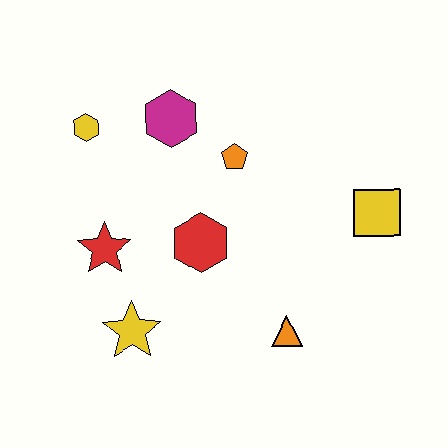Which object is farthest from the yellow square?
The yellow hexagon is farthest from the yellow square.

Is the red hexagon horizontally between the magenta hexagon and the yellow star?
No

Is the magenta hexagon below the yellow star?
No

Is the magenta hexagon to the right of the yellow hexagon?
Yes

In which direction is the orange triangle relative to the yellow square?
The orange triangle is below the yellow square.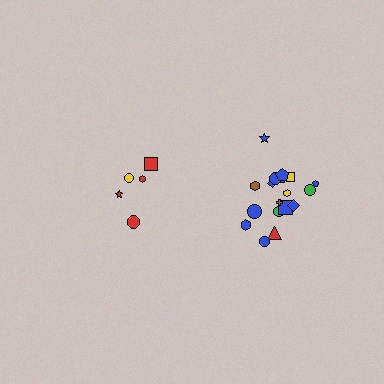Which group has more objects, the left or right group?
The right group.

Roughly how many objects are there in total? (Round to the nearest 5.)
Roughly 25 objects in total.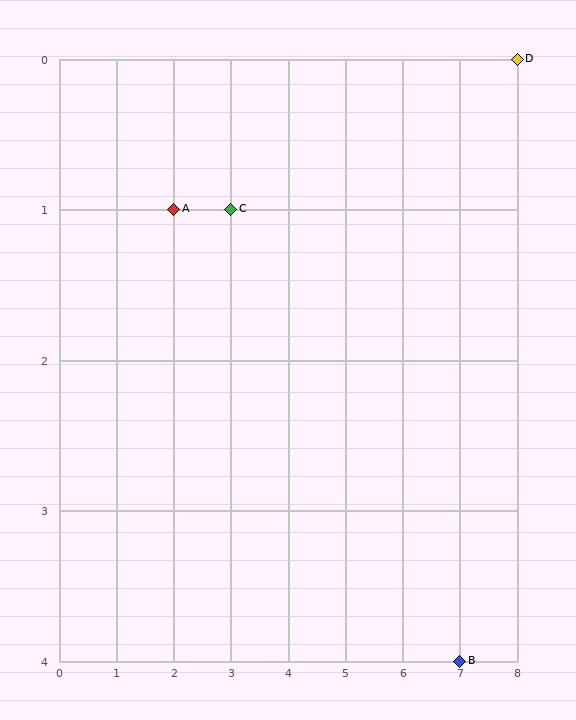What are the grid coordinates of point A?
Point A is at grid coordinates (2, 1).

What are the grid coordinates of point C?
Point C is at grid coordinates (3, 1).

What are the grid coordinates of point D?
Point D is at grid coordinates (8, 0).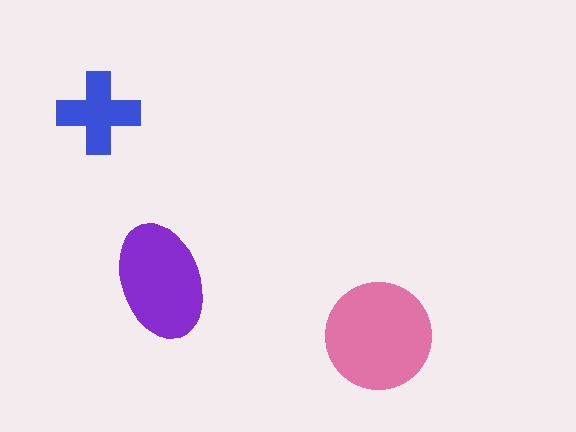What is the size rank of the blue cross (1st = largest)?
3rd.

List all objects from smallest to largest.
The blue cross, the purple ellipse, the pink circle.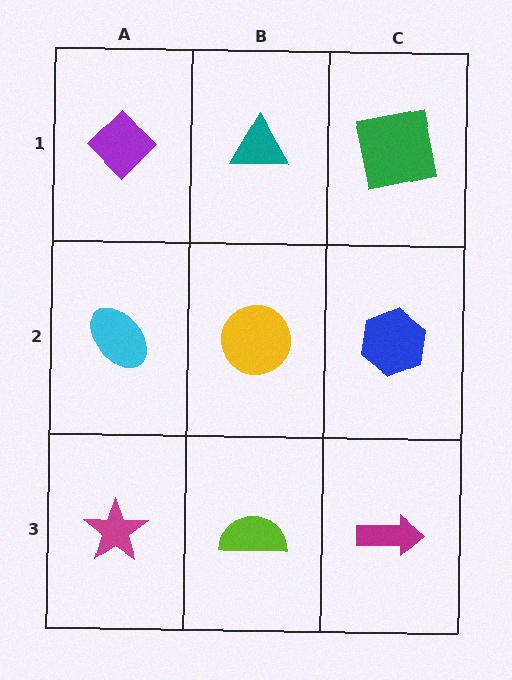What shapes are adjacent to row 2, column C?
A green square (row 1, column C), a magenta arrow (row 3, column C), a yellow circle (row 2, column B).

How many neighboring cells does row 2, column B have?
4.